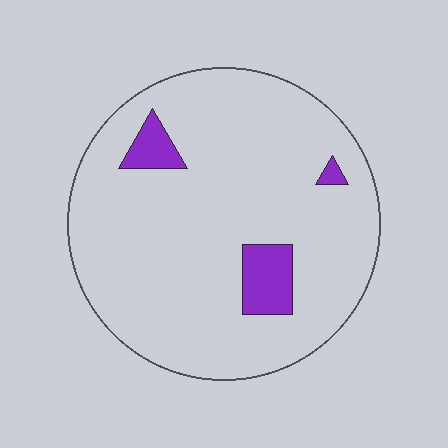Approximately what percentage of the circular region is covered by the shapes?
Approximately 10%.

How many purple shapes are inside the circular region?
3.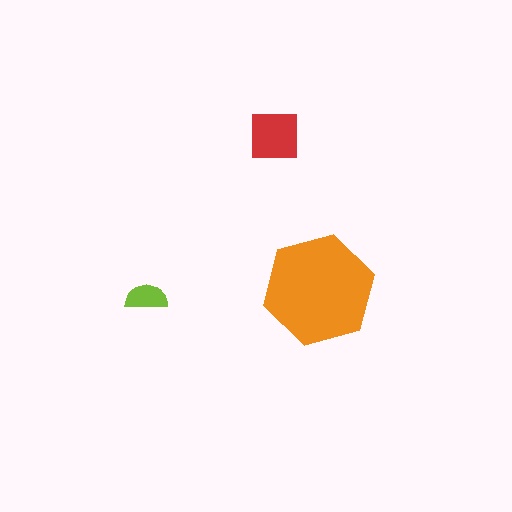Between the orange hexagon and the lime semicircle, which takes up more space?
The orange hexagon.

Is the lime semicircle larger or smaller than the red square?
Smaller.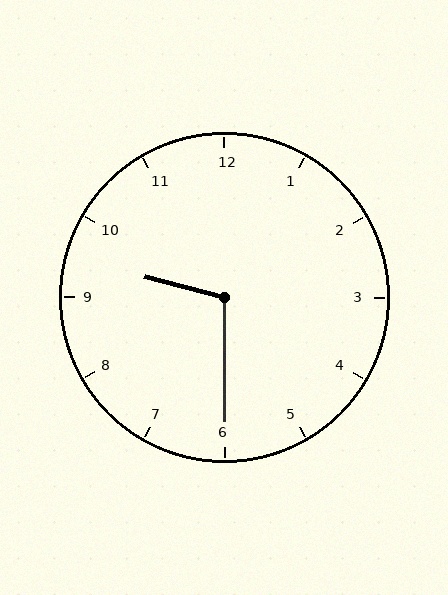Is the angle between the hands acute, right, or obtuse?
It is obtuse.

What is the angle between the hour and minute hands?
Approximately 105 degrees.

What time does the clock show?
9:30.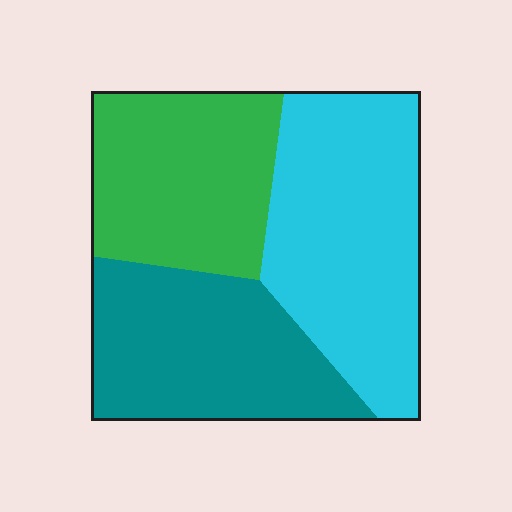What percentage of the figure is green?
Green covers around 30% of the figure.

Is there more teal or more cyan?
Cyan.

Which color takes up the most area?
Cyan, at roughly 40%.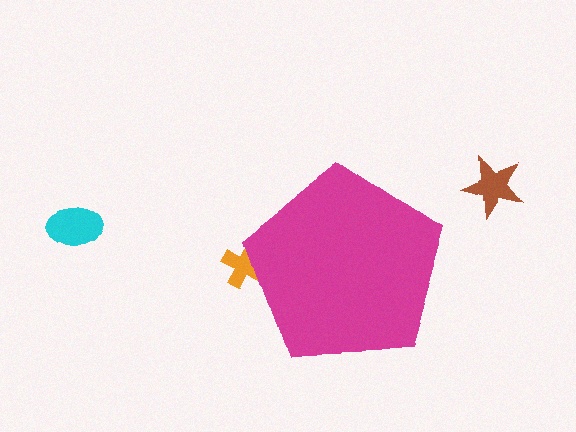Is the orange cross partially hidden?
Yes, the orange cross is partially hidden behind the magenta pentagon.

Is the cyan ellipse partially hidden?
No, the cyan ellipse is fully visible.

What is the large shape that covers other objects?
A magenta pentagon.